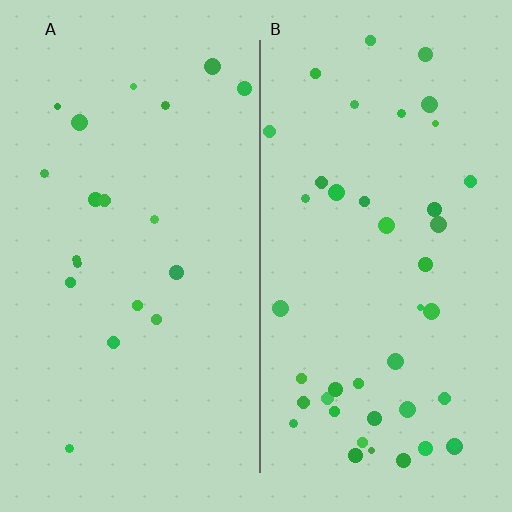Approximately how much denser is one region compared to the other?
Approximately 2.2× — region B over region A.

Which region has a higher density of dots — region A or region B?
B (the right).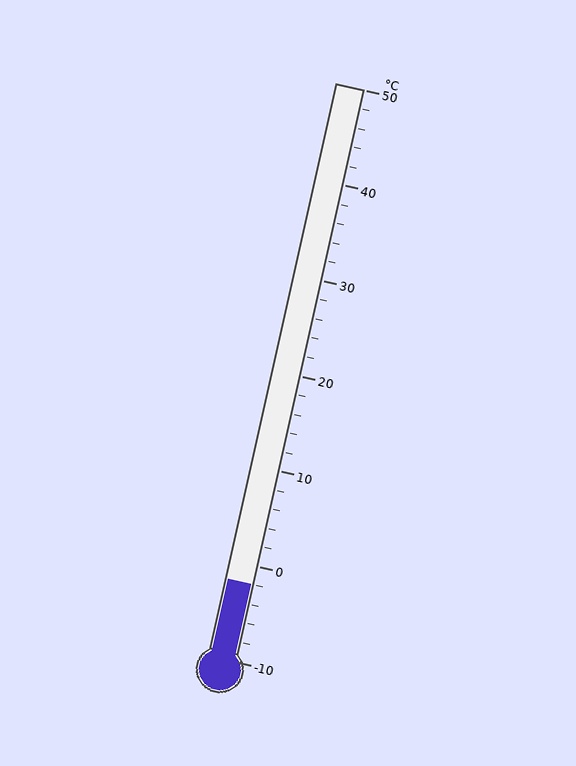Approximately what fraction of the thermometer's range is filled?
The thermometer is filled to approximately 15% of its range.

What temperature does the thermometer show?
The thermometer shows approximately -2°C.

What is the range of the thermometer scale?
The thermometer scale ranges from -10°C to 50°C.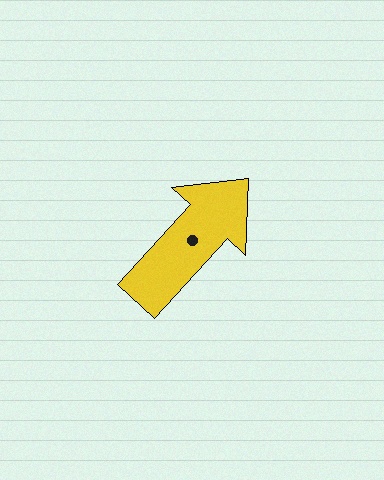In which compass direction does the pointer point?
Northeast.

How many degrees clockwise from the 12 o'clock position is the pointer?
Approximately 42 degrees.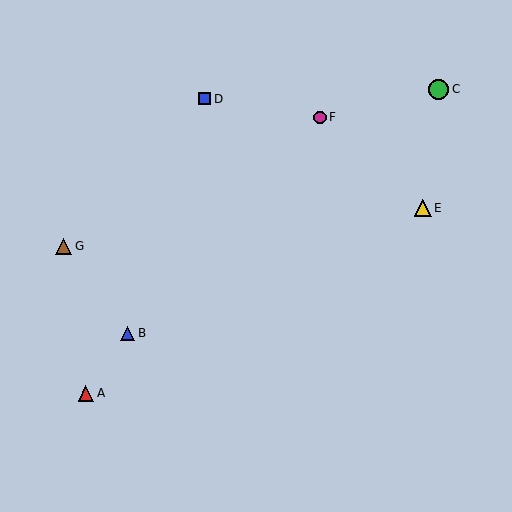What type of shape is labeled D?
Shape D is a blue square.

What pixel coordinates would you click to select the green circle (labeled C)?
Click at (439, 89) to select the green circle C.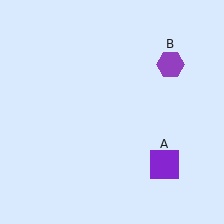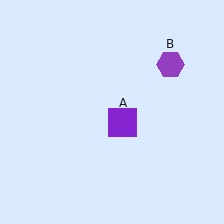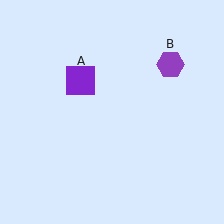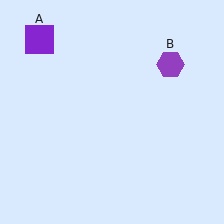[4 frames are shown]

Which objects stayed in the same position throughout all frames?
Purple hexagon (object B) remained stationary.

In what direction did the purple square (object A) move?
The purple square (object A) moved up and to the left.